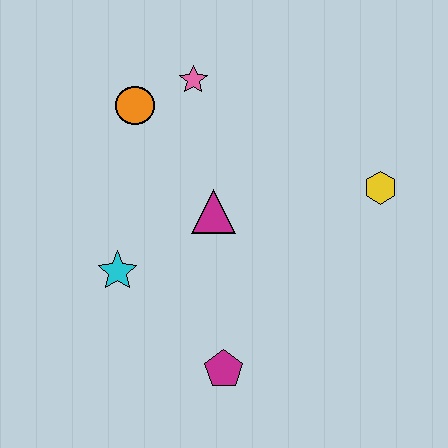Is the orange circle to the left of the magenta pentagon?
Yes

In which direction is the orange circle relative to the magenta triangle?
The orange circle is above the magenta triangle.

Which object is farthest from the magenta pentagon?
The pink star is farthest from the magenta pentagon.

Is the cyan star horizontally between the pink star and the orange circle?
No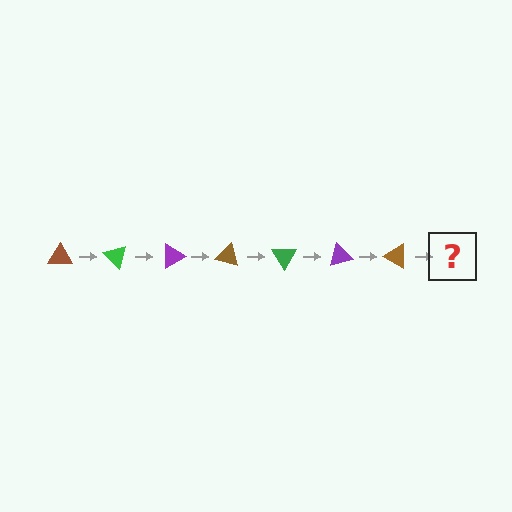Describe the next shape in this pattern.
It should be a green triangle, rotated 315 degrees from the start.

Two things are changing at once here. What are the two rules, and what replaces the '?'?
The two rules are that it rotates 45 degrees each step and the color cycles through brown, green, and purple. The '?' should be a green triangle, rotated 315 degrees from the start.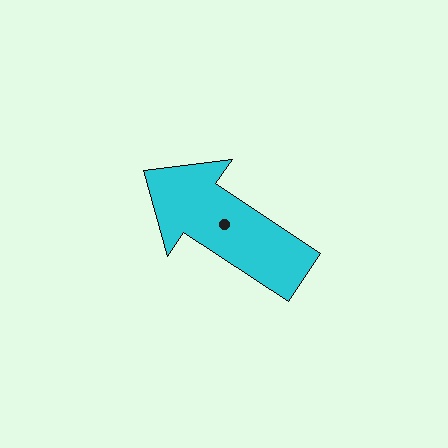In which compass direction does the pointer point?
Northwest.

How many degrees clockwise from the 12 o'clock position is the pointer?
Approximately 304 degrees.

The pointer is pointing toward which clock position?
Roughly 10 o'clock.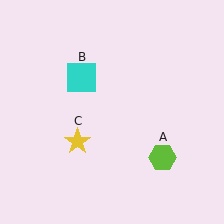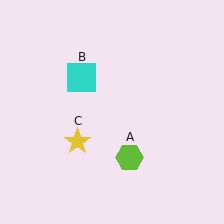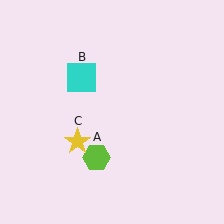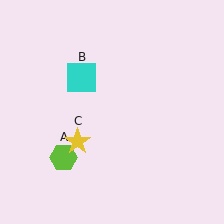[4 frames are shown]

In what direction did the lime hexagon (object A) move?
The lime hexagon (object A) moved left.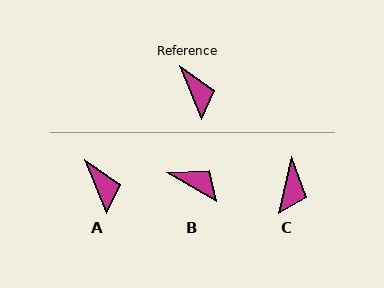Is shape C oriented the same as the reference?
No, it is off by about 35 degrees.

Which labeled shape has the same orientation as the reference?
A.